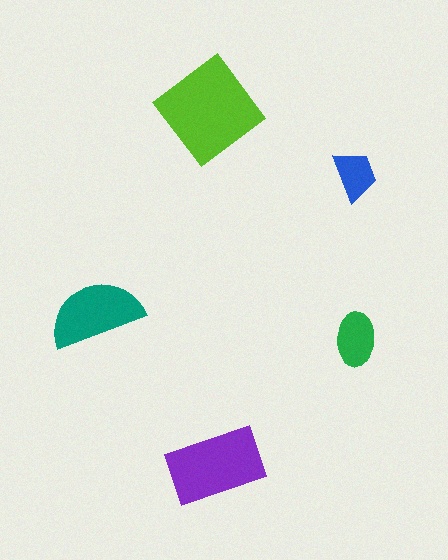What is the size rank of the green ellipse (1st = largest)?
4th.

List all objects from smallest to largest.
The blue trapezoid, the green ellipse, the teal semicircle, the purple rectangle, the lime diamond.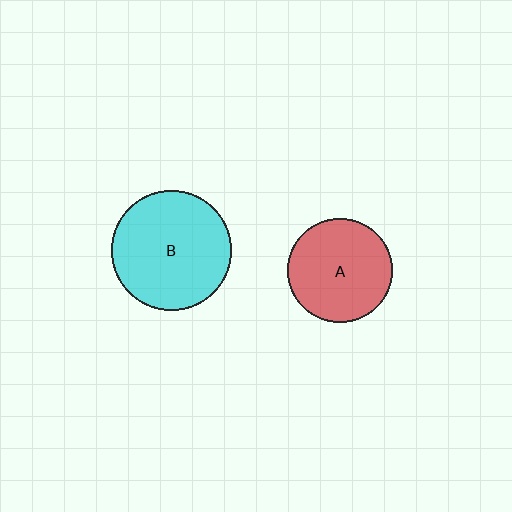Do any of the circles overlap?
No, none of the circles overlap.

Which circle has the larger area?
Circle B (cyan).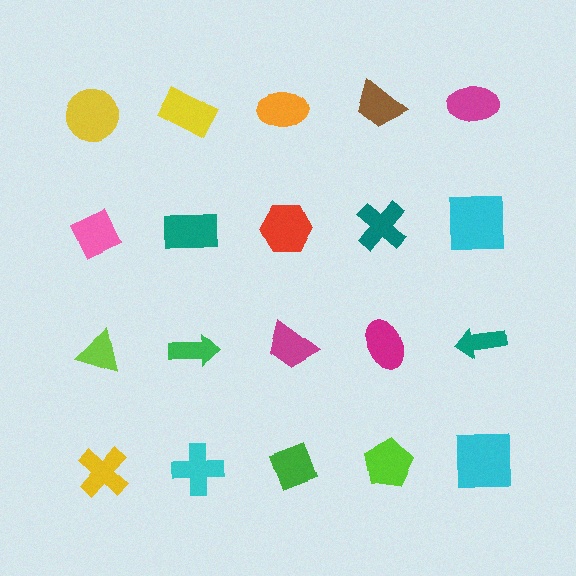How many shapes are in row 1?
5 shapes.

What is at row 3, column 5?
A teal arrow.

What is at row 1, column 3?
An orange ellipse.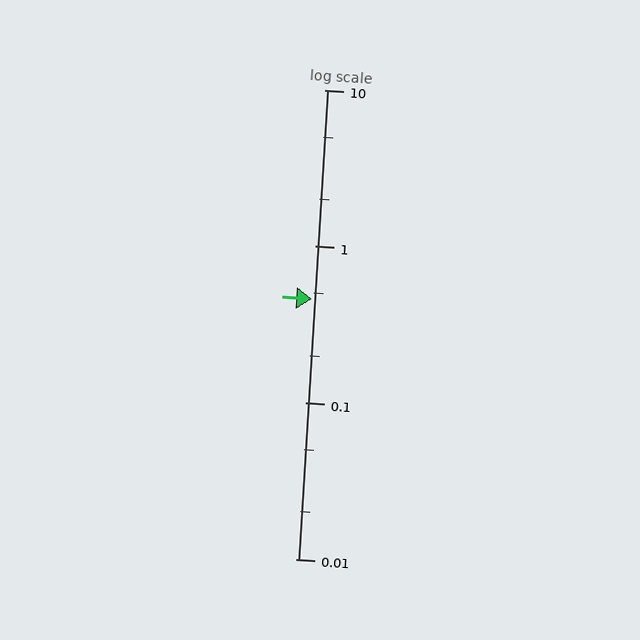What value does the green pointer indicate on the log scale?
The pointer indicates approximately 0.46.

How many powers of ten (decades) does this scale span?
The scale spans 3 decades, from 0.01 to 10.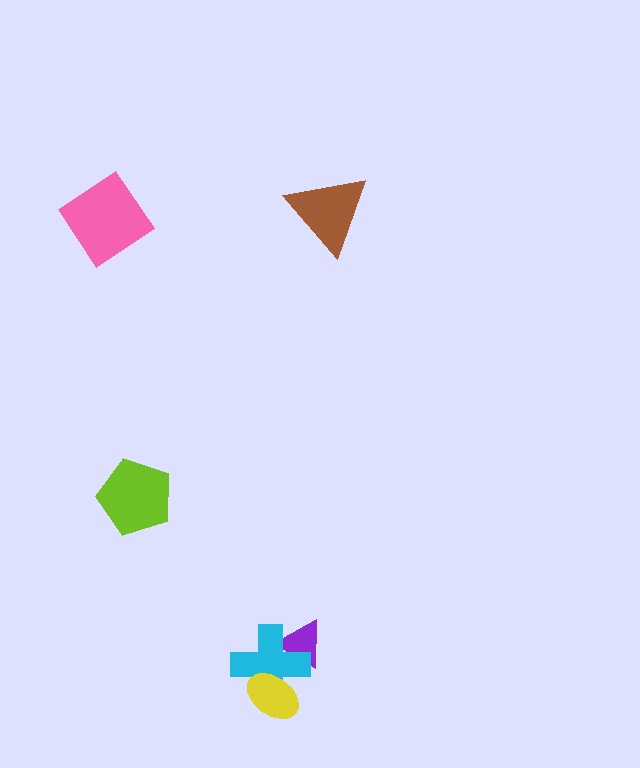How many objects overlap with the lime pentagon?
0 objects overlap with the lime pentagon.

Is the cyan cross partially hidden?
Yes, it is partially covered by another shape.